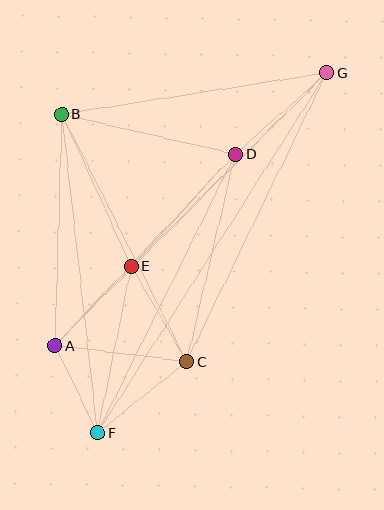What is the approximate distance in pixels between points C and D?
The distance between C and D is approximately 213 pixels.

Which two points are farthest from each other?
Points F and G are farthest from each other.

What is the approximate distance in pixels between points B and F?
The distance between B and F is approximately 321 pixels.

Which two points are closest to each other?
Points A and F are closest to each other.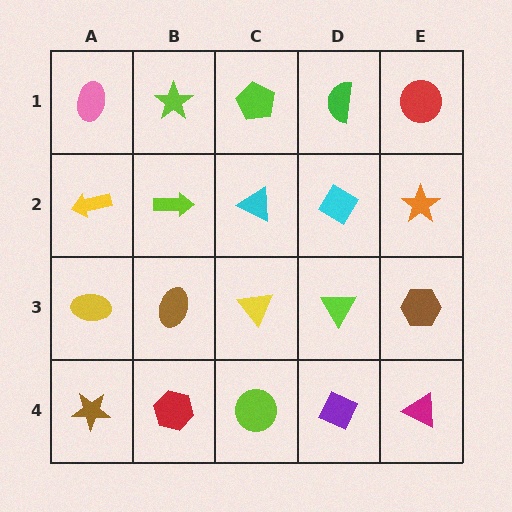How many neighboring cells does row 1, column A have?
2.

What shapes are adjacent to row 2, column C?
A lime pentagon (row 1, column C), a yellow triangle (row 3, column C), a lime arrow (row 2, column B), a cyan diamond (row 2, column D).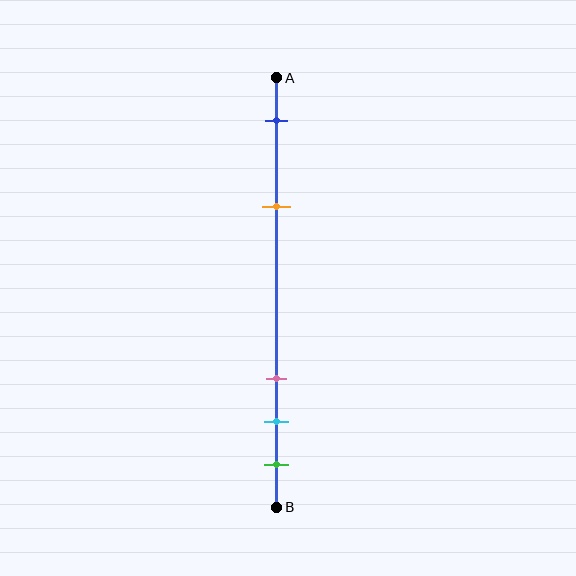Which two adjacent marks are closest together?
The cyan and green marks are the closest adjacent pair.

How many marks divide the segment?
There are 5 marks dividing the segment.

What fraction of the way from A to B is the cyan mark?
The cyan mark is approximately 80% (0.8) of the way from A to B.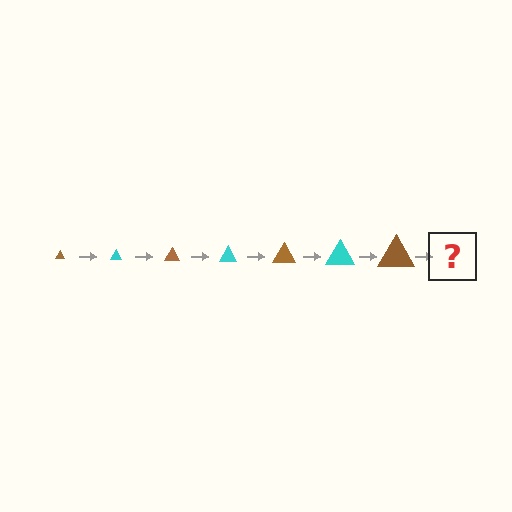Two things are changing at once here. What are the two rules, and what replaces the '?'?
The two rules are that the triangle grows larger each step and the color cycles through brown and cyan. The '?' should be a cyan triangle, larger than the previous one.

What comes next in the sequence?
The next element should be a cyan triangle, larger than the previous one.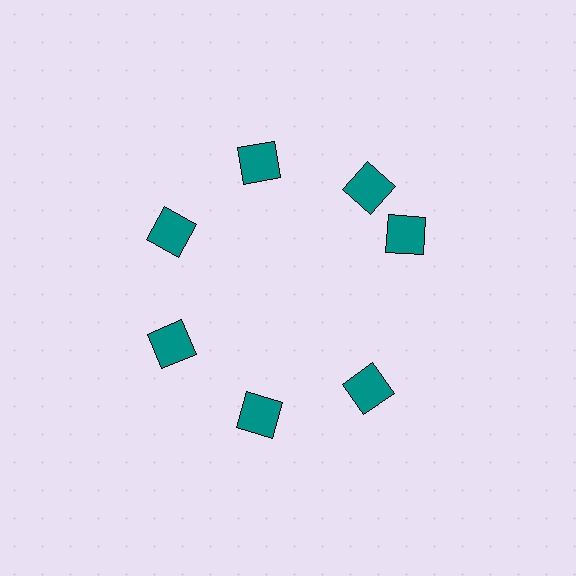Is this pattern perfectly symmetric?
No. The 7 teal squares are arranged in a ring, but one element near the 3 o'clock position is rotated out of alignment along the ring, breaking the 7-fold rotational symmetry.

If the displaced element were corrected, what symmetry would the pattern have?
It would have 7-fold rotational symmetry — the pattern would map onto itself every 51 degrees.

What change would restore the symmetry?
The symmetry would be restored by rotating it back into even spacing with its neighbors so that all 7 squares sit at equal angles and equal distance from the center.